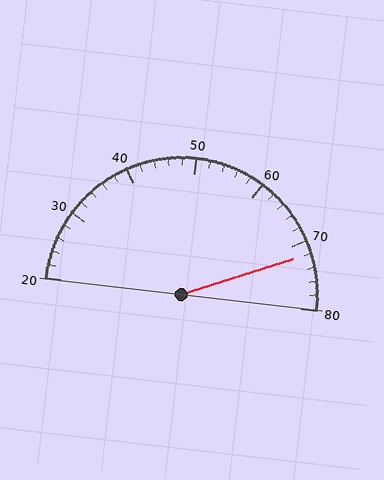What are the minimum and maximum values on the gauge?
The gauge ranges from 20 to 80.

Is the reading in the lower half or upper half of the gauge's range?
The reading is in the upper half of the range (20 to 80).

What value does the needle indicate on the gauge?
The needle indicates approximately 72.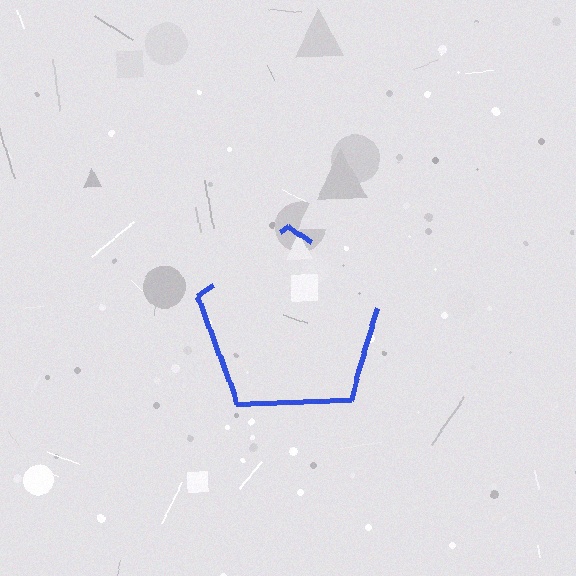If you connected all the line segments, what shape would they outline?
They would outline a pentagon.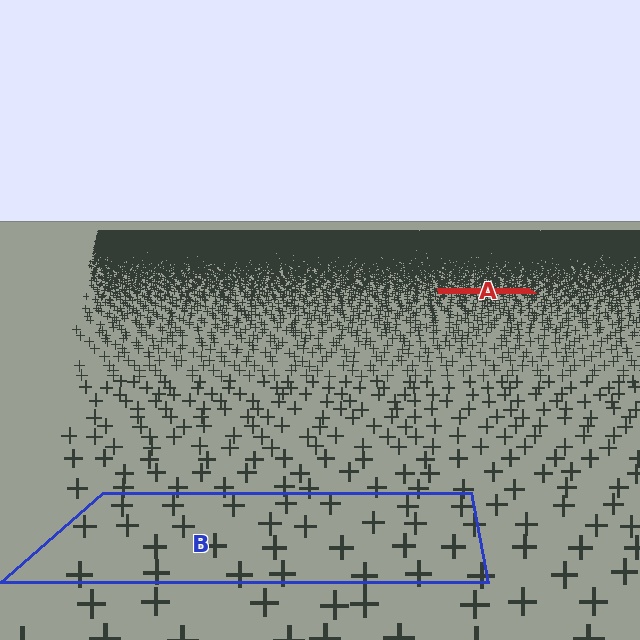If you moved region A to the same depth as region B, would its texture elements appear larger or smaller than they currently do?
They would appear larger. At a closer depth, the same texture elements are projected at a bigger on-screen size.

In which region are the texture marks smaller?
The texture marks are smaller in region A, because it is farther away.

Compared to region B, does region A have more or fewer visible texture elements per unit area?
Region A has more texture elements per unit area — they are packed more densely because it is farther away.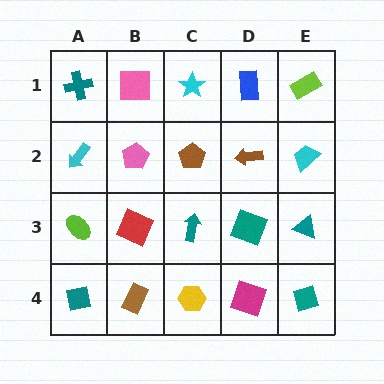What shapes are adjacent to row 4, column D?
A teal square (row 3, column D), a yellow hexagon (row 4, column C), a teal diamond (row 4, column E).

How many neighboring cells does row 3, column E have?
3.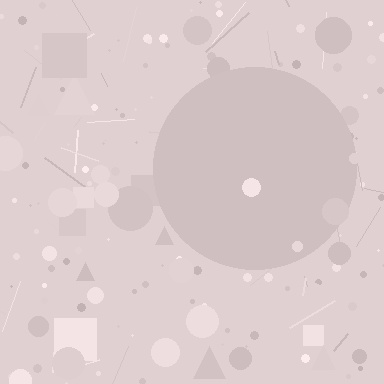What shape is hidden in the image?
A circle is hidden in the image.